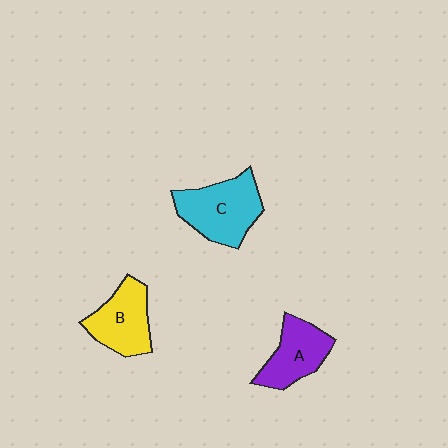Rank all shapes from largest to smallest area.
From largest to smallest: C (cyan), B (yellow), A (purple).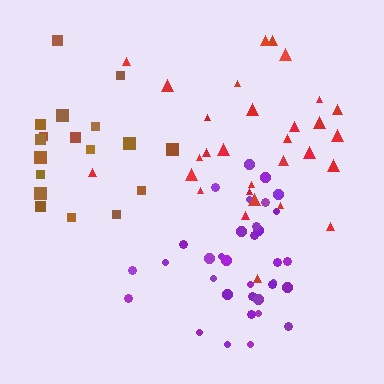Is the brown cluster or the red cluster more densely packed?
Red.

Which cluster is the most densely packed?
Purple.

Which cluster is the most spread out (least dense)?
Brown.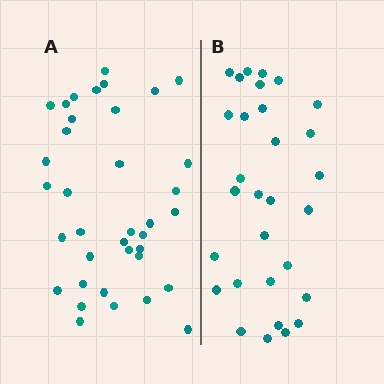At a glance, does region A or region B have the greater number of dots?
Region A (the left region) has more dots.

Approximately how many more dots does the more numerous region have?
Region A has roughly 8 or so more dots than region B.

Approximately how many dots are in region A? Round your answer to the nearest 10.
About 40 dots. (The exact count is 37, which rounds to 40.)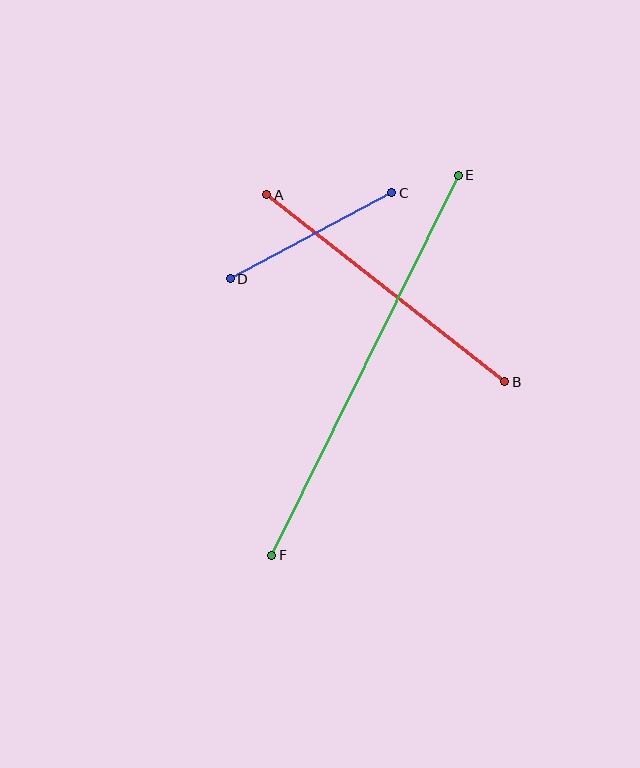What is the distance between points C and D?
The distance is approximately 183 pixels.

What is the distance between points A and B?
The distance is approximately 303 pixels.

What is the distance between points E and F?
The distance is approximately 423 pixels.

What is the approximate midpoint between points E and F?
The midpoint is at approximately (365, 365) pixels.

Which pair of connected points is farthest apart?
Points E and F are farthest apart.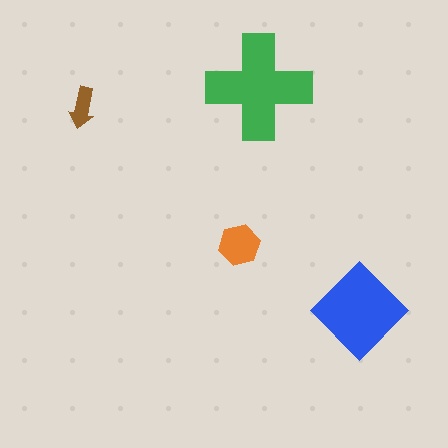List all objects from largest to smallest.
The green cross, the blue diamond, the orange hexagon, the brown arrow.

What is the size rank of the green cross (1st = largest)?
1st.